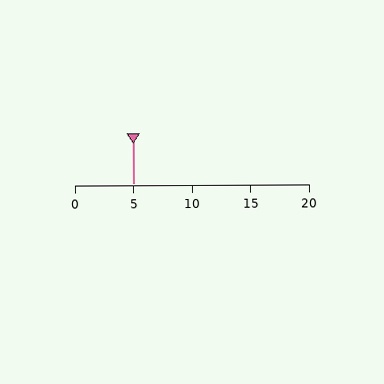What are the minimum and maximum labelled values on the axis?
The axis runs from 0 to 20.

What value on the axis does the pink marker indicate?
The marker indicates approximately 5.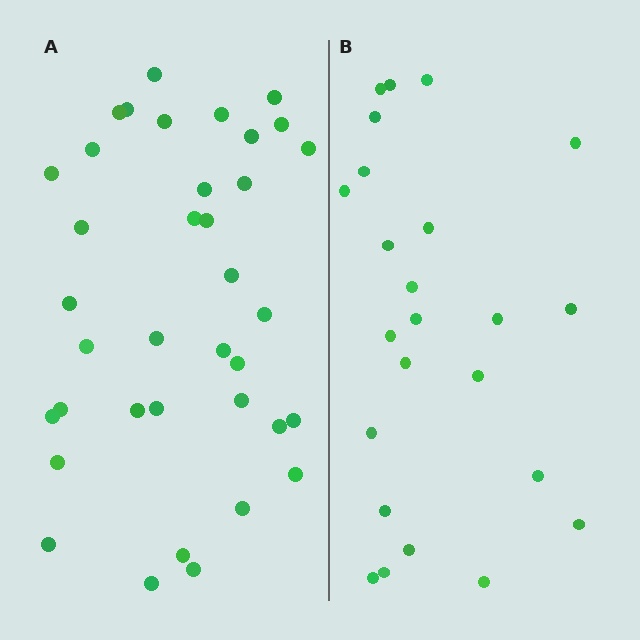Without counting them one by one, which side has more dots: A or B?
Region A (the left region) has more dots.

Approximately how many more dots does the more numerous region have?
Region A has approximately 15 more dots than region B.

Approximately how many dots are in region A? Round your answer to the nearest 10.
About 40 dots. (The exact count is 37, which rounds to 40.)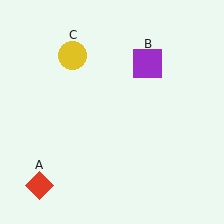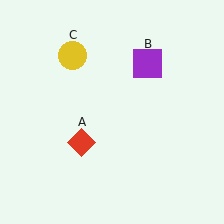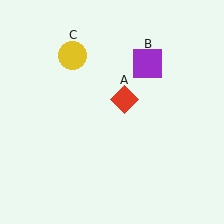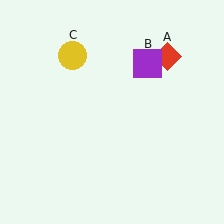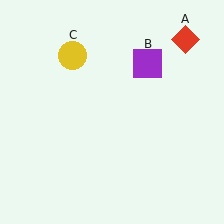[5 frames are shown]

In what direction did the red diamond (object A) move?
The red diamond (object A) moved up and to the right.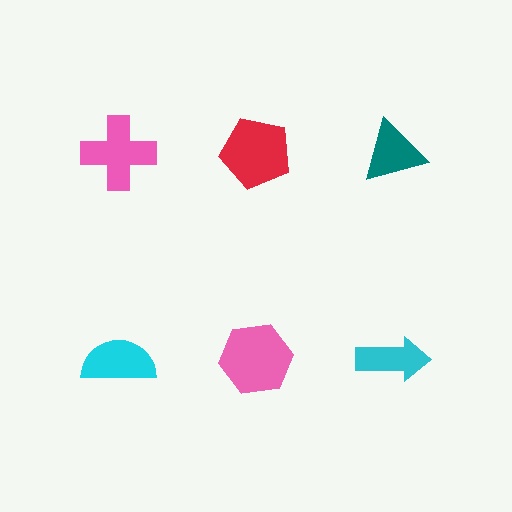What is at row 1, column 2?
A red pentagon.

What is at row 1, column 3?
A teal triangle.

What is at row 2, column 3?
A cyan arrow.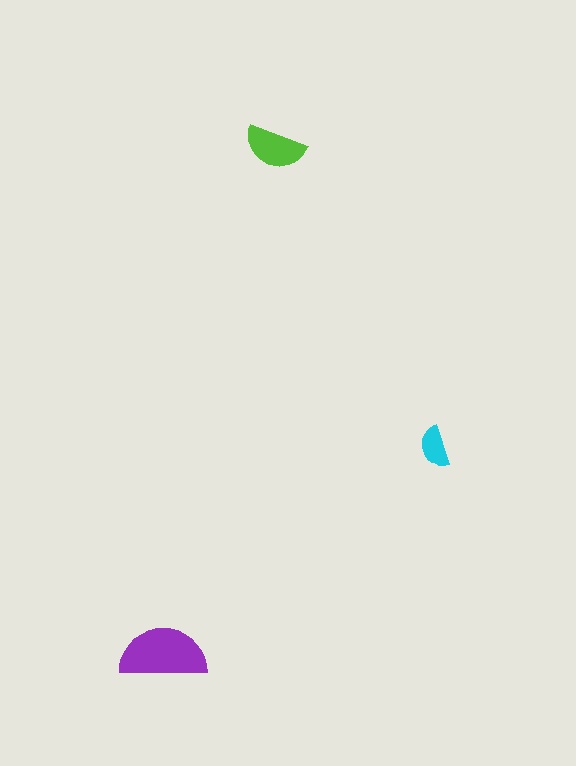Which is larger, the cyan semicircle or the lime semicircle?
The lime one.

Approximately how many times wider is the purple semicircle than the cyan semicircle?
About 2 times wider.